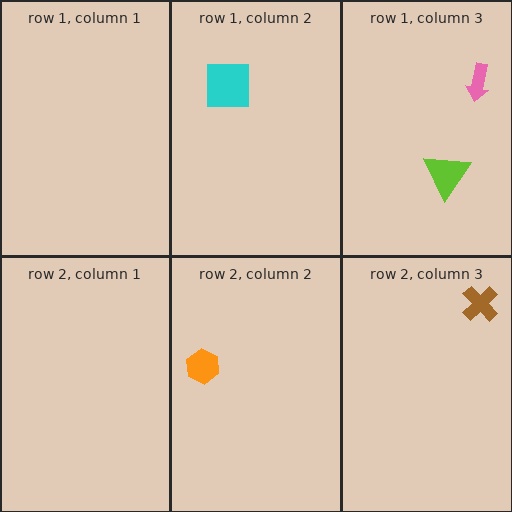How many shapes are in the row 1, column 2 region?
1.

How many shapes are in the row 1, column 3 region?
2.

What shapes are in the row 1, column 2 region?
The cyan square.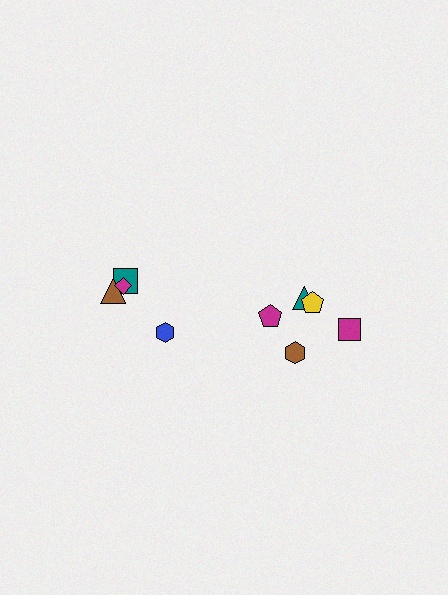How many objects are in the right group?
There are 6 objects.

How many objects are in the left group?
There are 4 objects.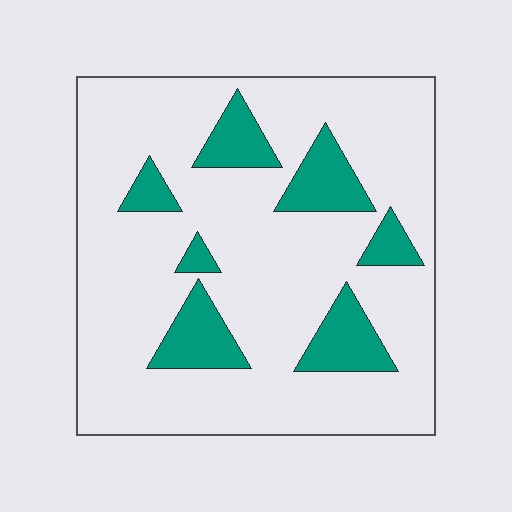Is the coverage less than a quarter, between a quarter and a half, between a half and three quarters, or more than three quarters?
Less than a quarter.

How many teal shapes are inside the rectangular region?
7.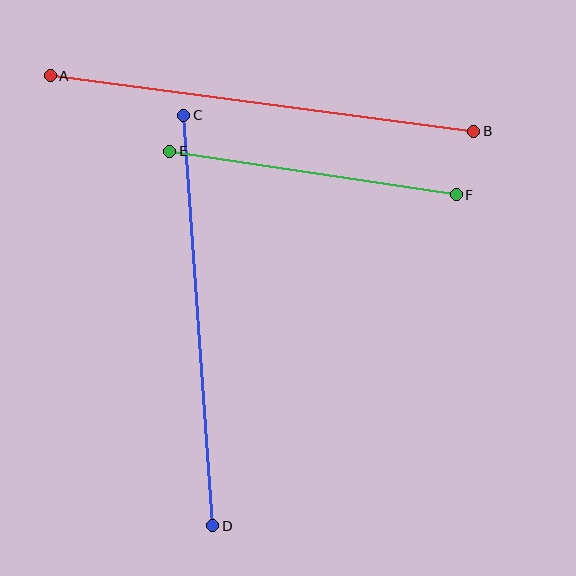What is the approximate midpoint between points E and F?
The midpoint is at approximately (313, 173) pixels.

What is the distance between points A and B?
The distance is approximately 427 pixels.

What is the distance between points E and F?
The distance is approximately 289 pixels.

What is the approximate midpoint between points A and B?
The midpoint is at approximately (262, 104) pixels.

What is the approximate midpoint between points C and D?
The midpoint is at approximately (198, 321) pixels.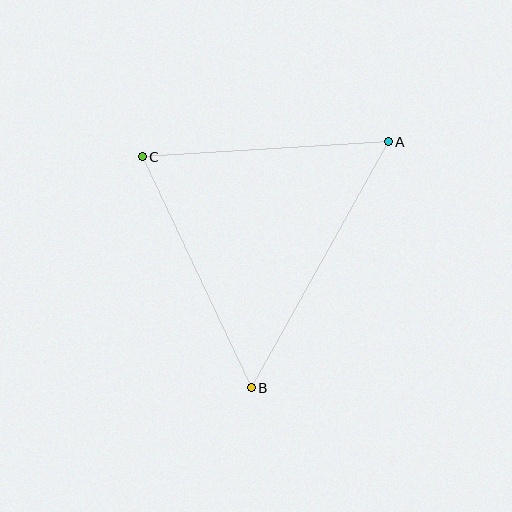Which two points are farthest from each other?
Points A and B are farthest from each other.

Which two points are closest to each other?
Points A and C are closest to each other.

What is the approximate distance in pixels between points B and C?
The distance between B and C is approximately 255 pixels.